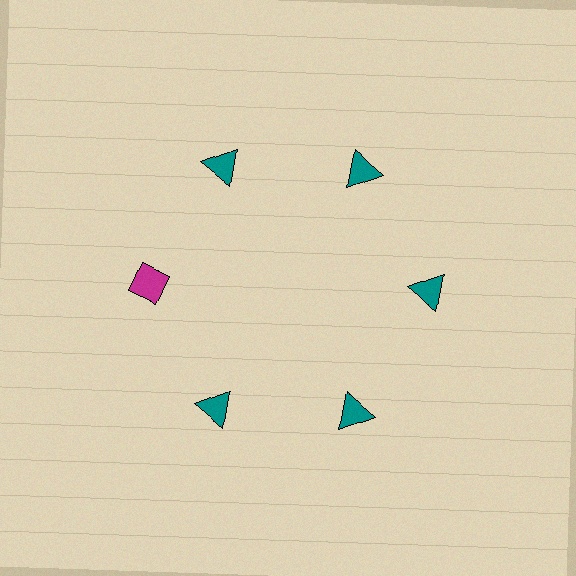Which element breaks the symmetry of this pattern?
The magenta diamond at roughly the 9 o'clock position breaks the symmetry. All other shapes are teal triangles.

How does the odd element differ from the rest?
It differs in both color (magenta instead of teal) and shape (diamond instead of triangle).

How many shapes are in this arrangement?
There are 6 shapes arranged in a ring pattern.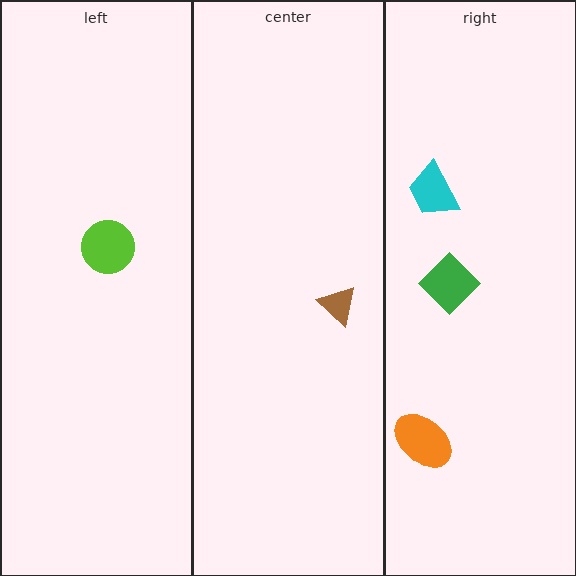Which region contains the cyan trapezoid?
The right region.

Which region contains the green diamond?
The right region.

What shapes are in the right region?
The cyan trapezoid, the orange ellipse, the green diamond.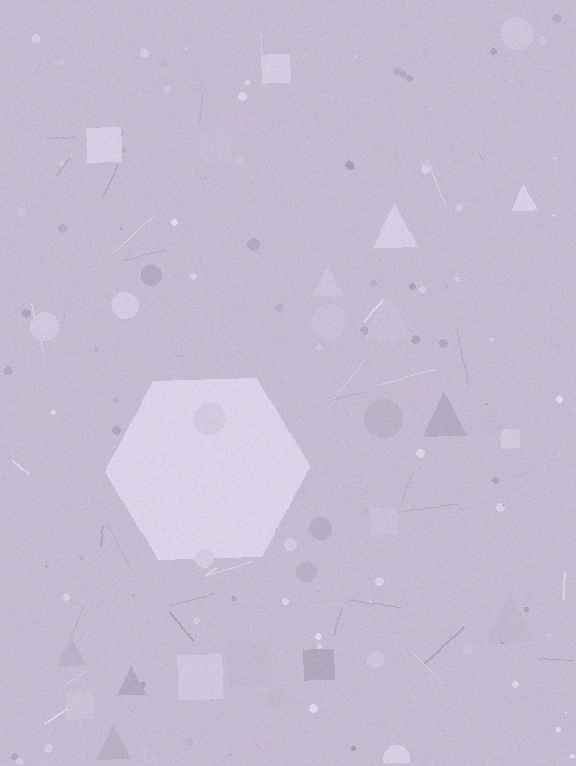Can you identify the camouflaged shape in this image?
The camouflaged shape is a hexagon.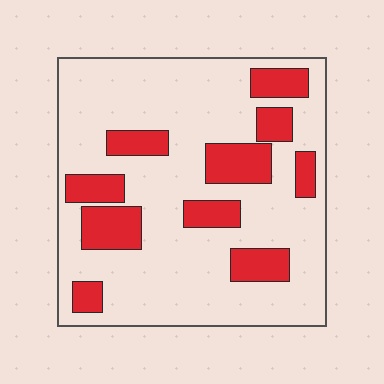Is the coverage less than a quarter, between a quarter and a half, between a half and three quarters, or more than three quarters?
Less than a quarter.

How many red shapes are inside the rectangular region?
10.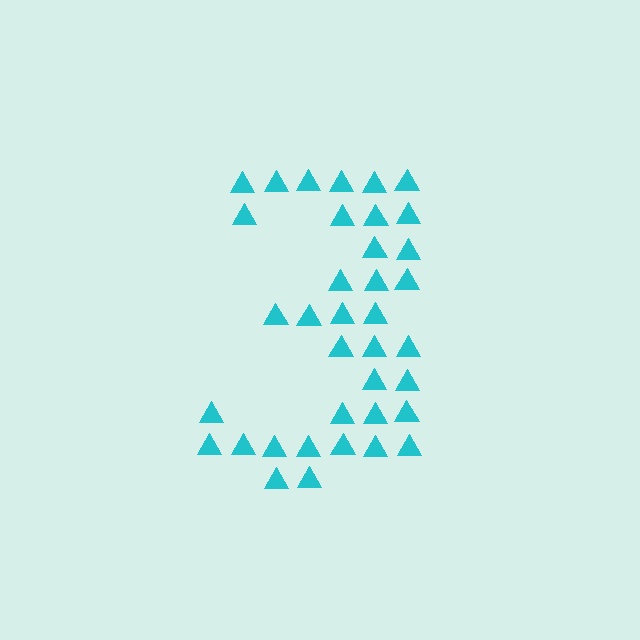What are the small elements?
The small elements are triangles.